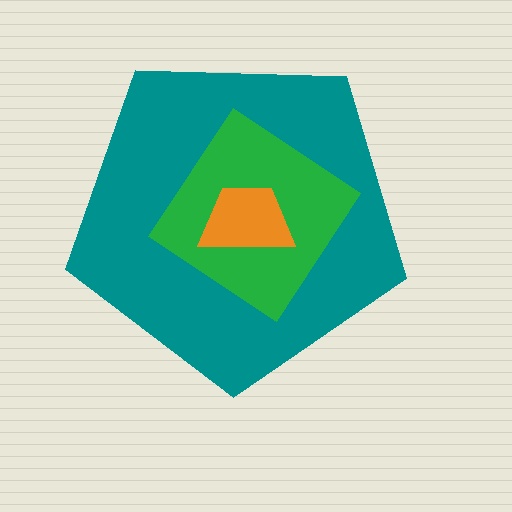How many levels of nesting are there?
3.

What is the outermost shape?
The teal pentagon.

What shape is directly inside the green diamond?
The orange trapezoid.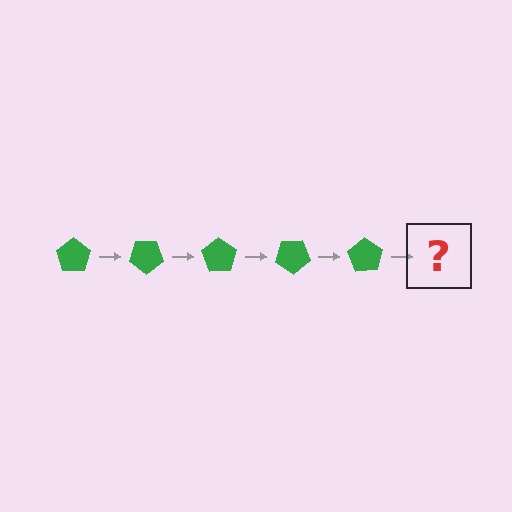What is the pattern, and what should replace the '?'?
The pattern is that the pentagon rotates 35 degrees each step. The '?' should be a green pentagon rotated 175 degrees.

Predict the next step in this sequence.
The next step is a green pentagon rotated 175 degrees.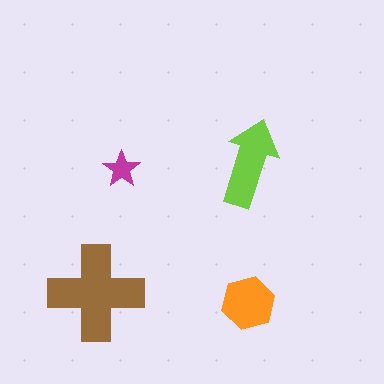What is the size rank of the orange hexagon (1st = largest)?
3rd.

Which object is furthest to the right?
The lime arrow is rightmost.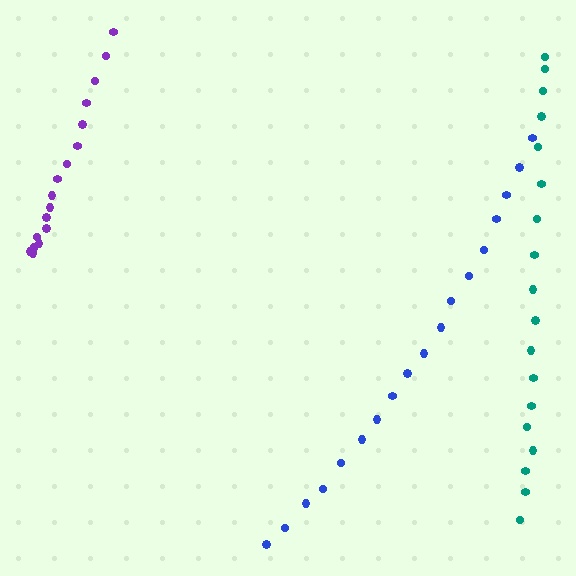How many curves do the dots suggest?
There are 3 distinct paths.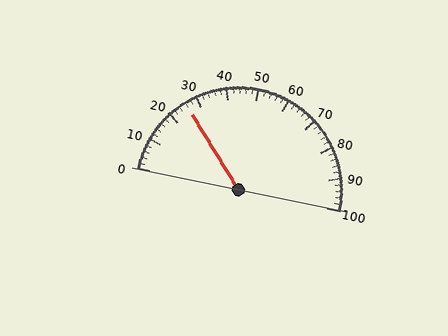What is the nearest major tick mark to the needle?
The nearest major tick mark is 30.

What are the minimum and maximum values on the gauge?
The gauge ranges from 0 to 100.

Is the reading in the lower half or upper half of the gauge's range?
The reading is in the lower half of the range (0 to 100).